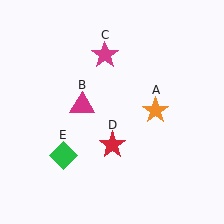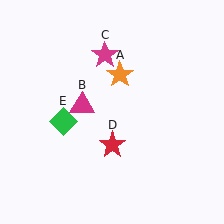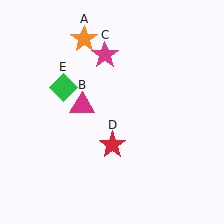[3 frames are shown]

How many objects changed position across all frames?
2 objects changed position: orange star (object A), green diamond (object E).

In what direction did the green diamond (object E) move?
The green diamond (object E) moved up.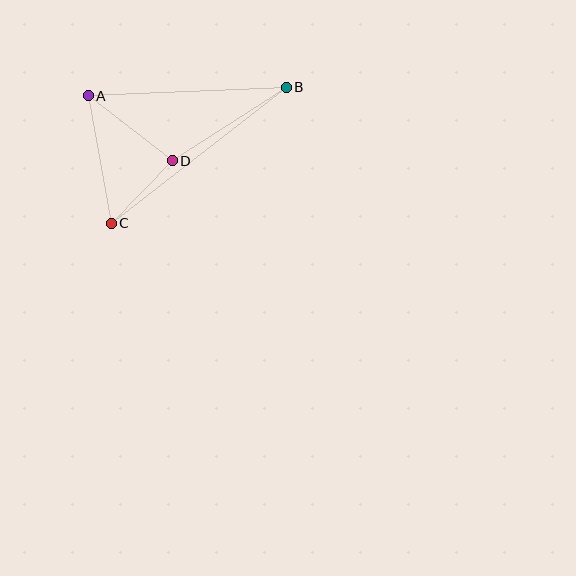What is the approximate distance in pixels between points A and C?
The distance between A and C is approximately 130 pixels.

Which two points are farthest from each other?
Points B and C are farthest from each other.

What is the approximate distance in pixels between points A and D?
The distance between A and D is approximately 106 pixels.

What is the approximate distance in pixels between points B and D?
The distance between B and D is approximately 135 pixels.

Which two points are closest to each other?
Points C and D are closest to each other.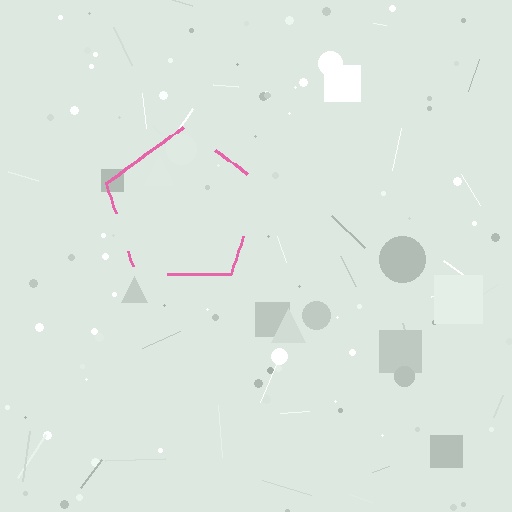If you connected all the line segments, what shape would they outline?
They would outline a pentagon.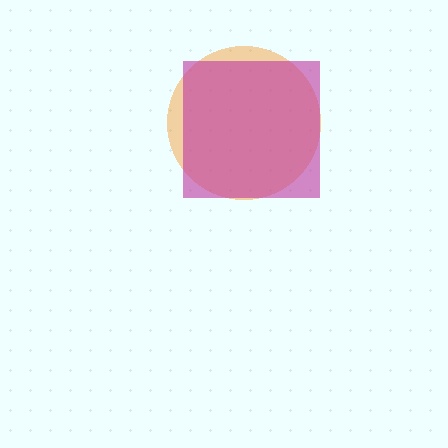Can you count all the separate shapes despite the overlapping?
Yes, there are 2 separate shapes.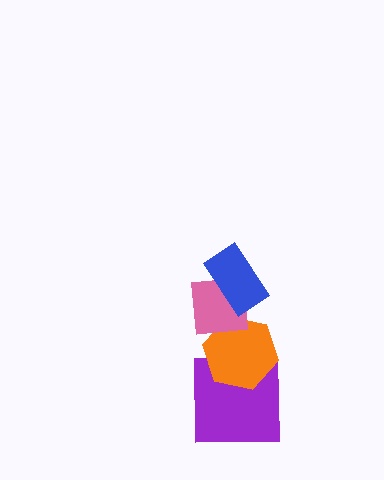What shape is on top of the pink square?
The blue rectangle is on top of the pink square.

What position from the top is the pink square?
The pink square is 2nd from the top.